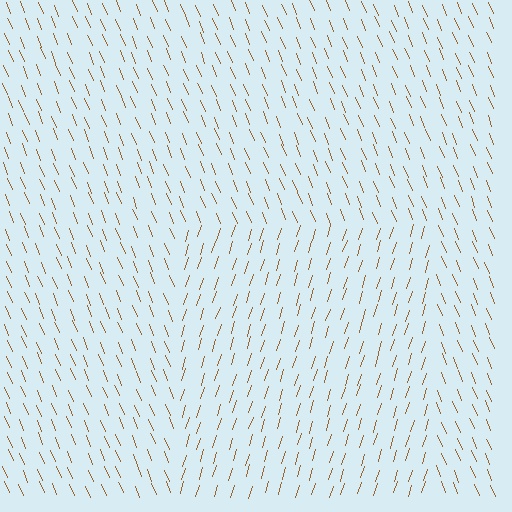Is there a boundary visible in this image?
Yes, there is a texture boundary formed by a change in line orientation.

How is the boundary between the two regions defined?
The boundary is defined purely by a change in line orientation (approximately 40 degrees difference). All lines are the same color and thickness.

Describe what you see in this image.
The image is filled with small brown line segments. A rectangle region in the image has lines oriented differently from the surrounding lines, creating a visible texture boundary.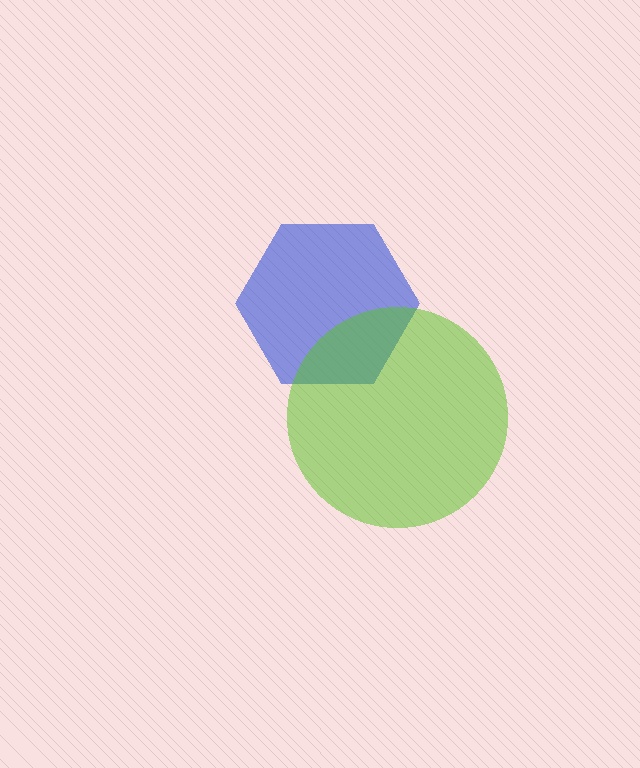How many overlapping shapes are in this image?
There are 2 overlapping shapes in the image.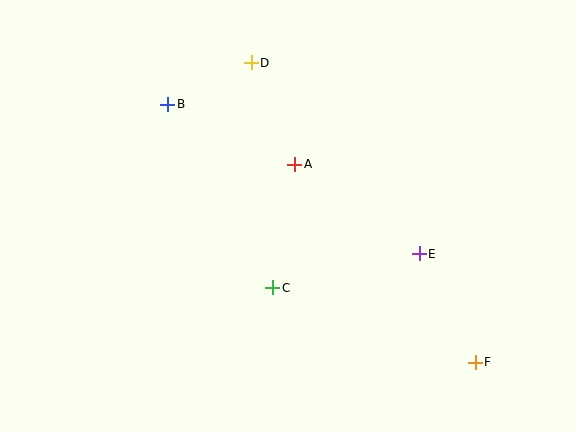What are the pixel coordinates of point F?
Point F is at (475, 362).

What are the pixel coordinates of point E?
Point E is at (419, 254).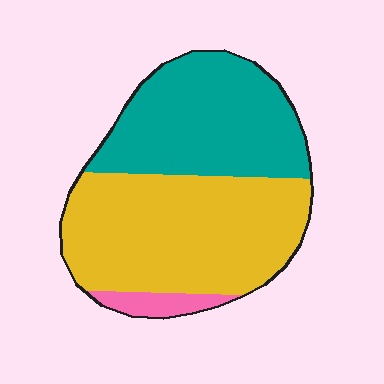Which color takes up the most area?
Yellow, at roughly 55%.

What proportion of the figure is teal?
Teal takes up about two fifths (2/5) of the figure.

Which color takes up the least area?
Pink, at roughly 5%.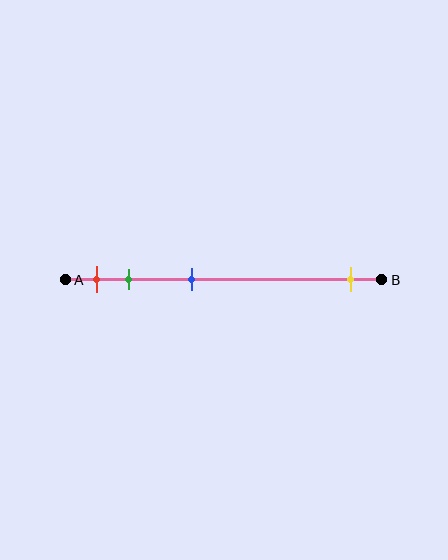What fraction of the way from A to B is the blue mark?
The blue mark is approximately 40% (0.4) of the way from A to B.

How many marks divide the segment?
There are 4 marks dividing the segment.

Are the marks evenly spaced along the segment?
No, the marks are not evenly spaced.